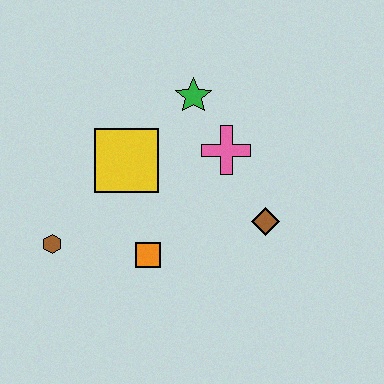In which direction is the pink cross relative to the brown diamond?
The pink cross is above the brown diamond.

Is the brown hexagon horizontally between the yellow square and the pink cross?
No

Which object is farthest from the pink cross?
The brown hexagon is farthest from the pink cross.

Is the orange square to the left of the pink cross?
Yes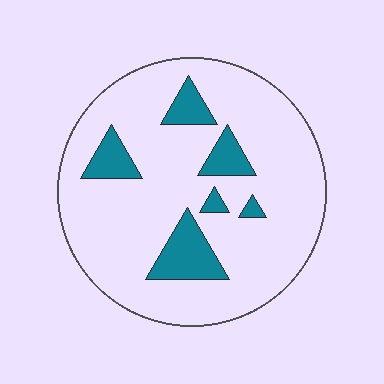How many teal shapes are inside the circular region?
6.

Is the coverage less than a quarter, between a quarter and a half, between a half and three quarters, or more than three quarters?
Less than a quarter.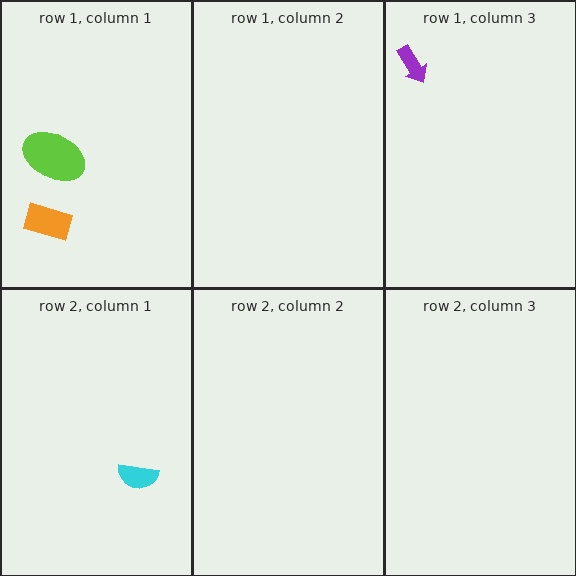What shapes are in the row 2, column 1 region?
The cyan semicircle.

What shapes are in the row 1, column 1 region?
The lime ellipse, the orange rectangle.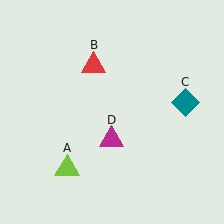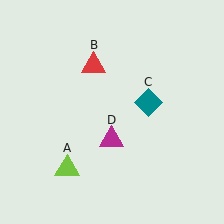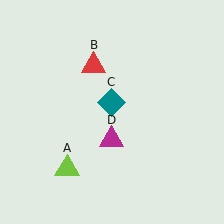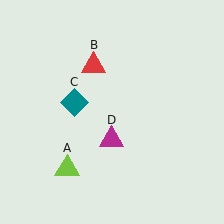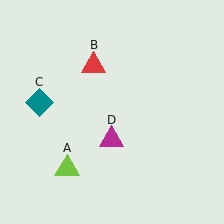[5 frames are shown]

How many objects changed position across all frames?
1 object changed position: teal diamond (object C).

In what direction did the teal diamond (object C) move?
The teal diamond (object C) moved left.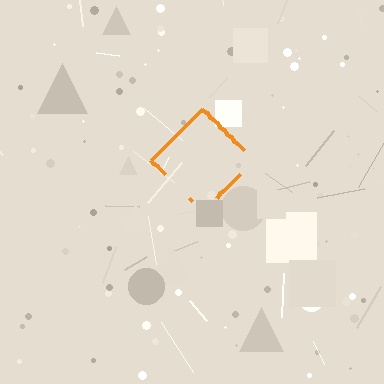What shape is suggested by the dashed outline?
The dashed outline suggests a diamond.